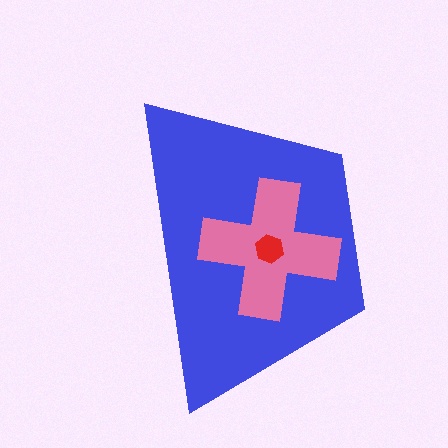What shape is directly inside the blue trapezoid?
The pink cross.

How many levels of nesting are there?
3.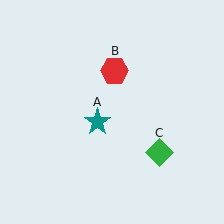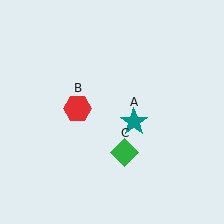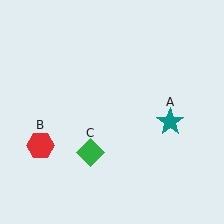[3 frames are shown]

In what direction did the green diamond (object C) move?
The green diamond (object C) moved left.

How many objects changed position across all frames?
3 objects changed position: teal star (object A), red hexagon (object B), green diamond (object C).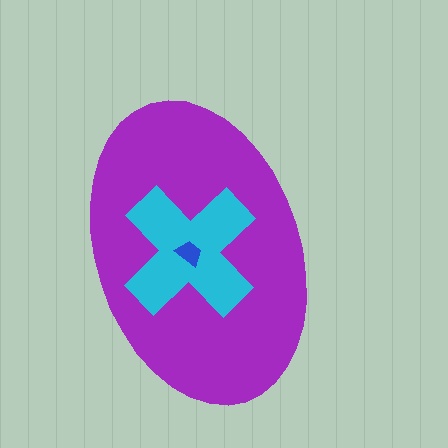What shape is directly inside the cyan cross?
The blue trapezoid.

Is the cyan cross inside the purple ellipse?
Yes.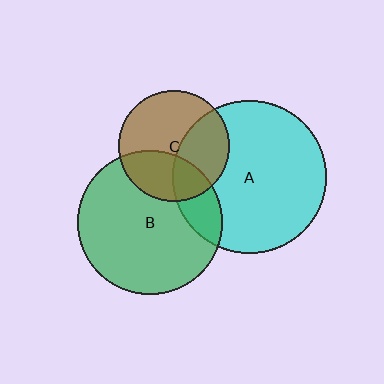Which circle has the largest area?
Circle A (cyan).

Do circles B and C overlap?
Yes.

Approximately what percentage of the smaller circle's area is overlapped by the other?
Approximately 35%.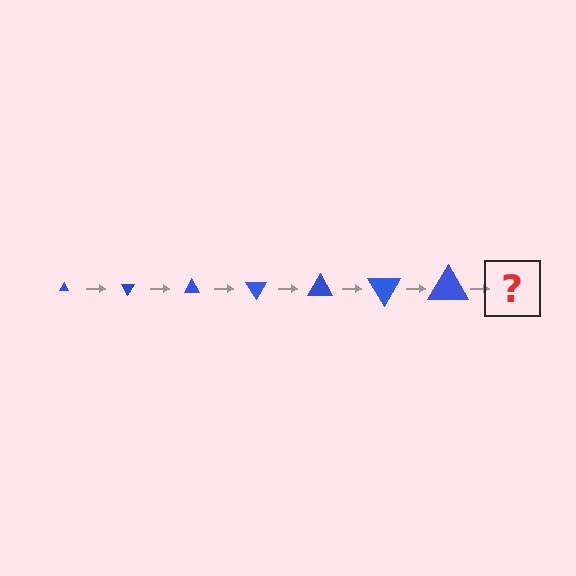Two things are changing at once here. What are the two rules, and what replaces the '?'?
The two rules are that the triangle grows larger each step and it rotates 60 degrees each step. The '?' should be a triangle, larger than the previous one and rotated 420 degrees from the start.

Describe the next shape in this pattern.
It should be a triangle, larger than the previous one and rotated 420 degrees from the start.